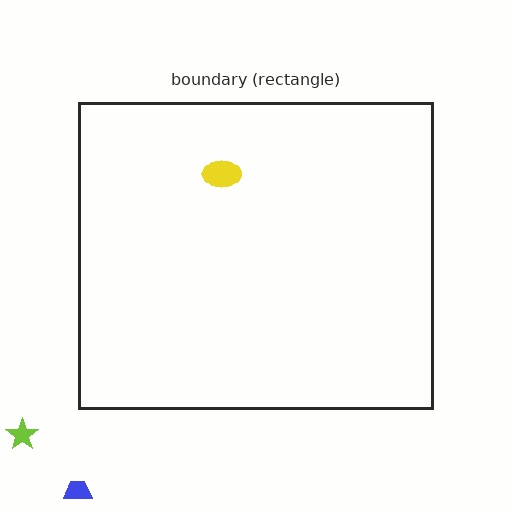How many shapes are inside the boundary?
1 inside, 2 outside.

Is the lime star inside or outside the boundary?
Outside.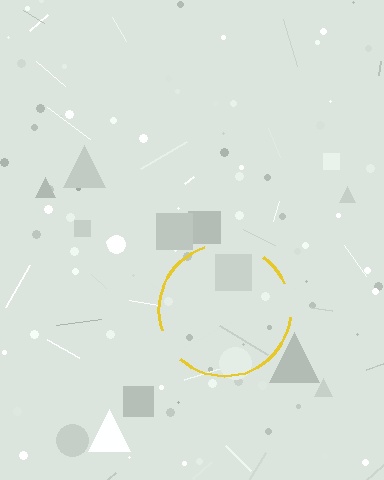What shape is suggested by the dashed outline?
The dashed outline suggests a circle.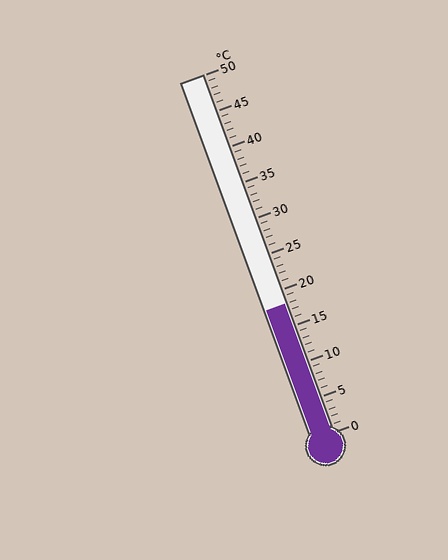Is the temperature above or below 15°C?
The temperature is above 15°C.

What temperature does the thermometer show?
The thermometer shows approximately 18°C.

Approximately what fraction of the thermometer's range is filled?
The thermometer is filled to approximately 35% of its range.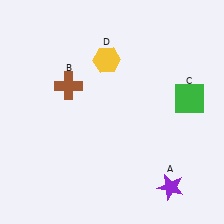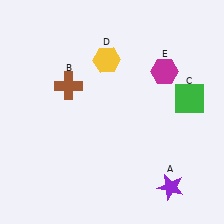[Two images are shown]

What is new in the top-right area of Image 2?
A magenta hexagon (E) was added in the top-right area of Image 2.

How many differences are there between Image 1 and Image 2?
There is 1 difference between the two images.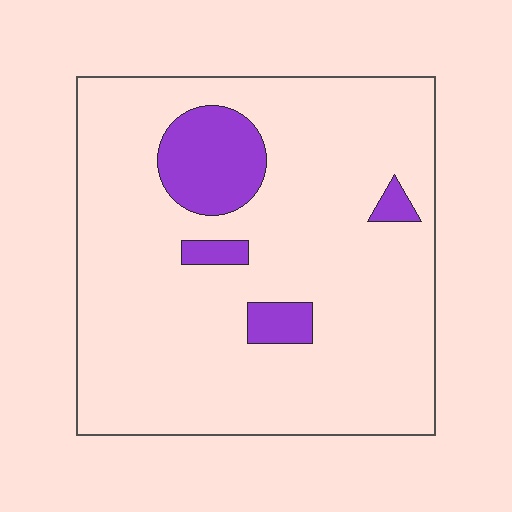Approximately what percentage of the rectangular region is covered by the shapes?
Approximately 10%.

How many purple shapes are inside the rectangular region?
4.